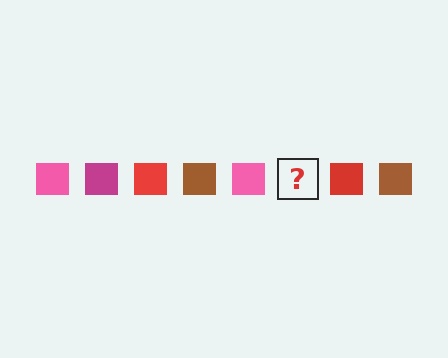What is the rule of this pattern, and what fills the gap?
The rule is that the pattern cycles through pink, magenta, red, brown squares. The gap should be filled with a magenta square.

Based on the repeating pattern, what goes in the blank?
The blank should be a magenta square.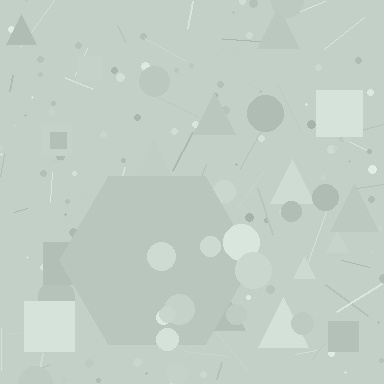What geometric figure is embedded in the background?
A hexagon is embedded in the background.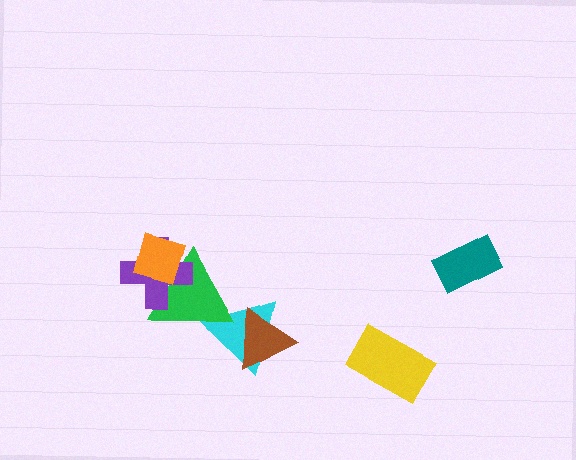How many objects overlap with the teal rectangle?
0 objects overlap with the teal rectangle.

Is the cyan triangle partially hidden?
Yes, it is partially covered by another shape.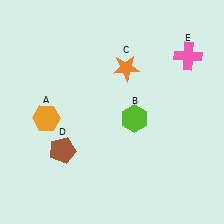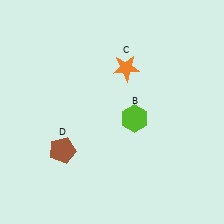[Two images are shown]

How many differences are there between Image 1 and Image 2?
There are 2 differences between the two images.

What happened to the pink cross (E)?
The pink cross (E) was removed in Image 2. It was in the top-right area of Image 1.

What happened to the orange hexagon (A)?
The orange hexagon (A) was removed in Image 2. It was in the bottom-left area of Image 1.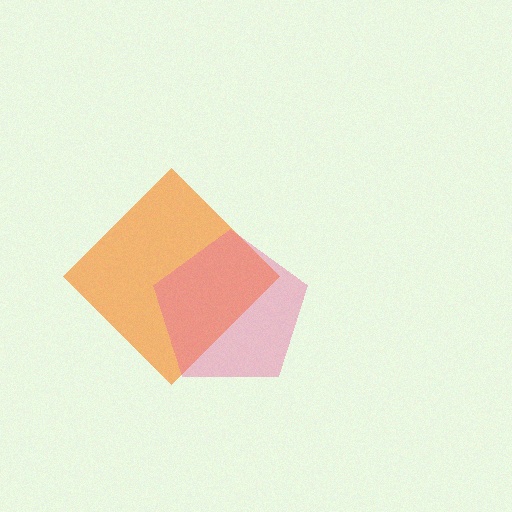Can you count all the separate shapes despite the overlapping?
Yes, there are 2 separate shapes.